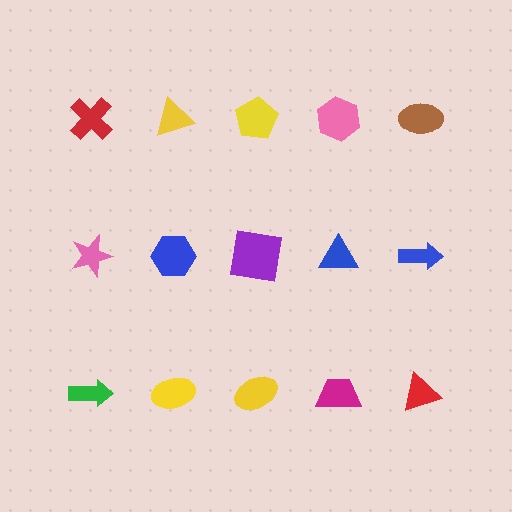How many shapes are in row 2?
5 shapes.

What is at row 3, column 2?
A yellow ellipse.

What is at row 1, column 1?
A red cross.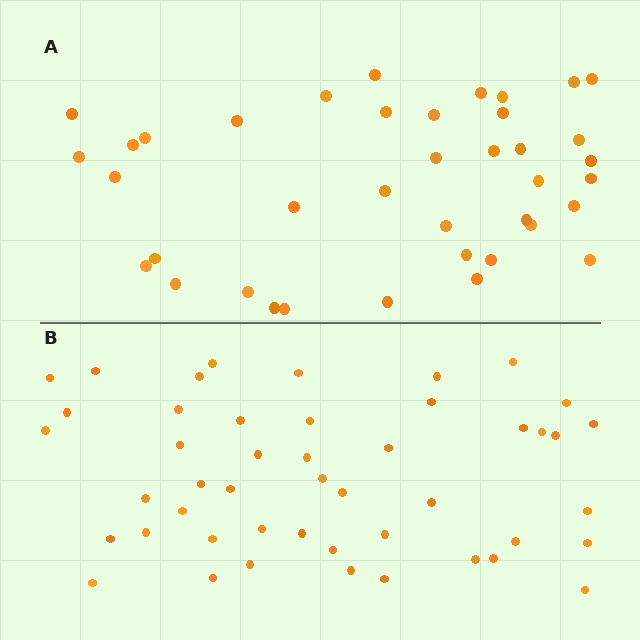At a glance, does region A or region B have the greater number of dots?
Region B (the bottom region) has more dots.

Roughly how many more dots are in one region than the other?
Region B has roughly 8 or so more dots than region A.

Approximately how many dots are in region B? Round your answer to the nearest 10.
About 50 dots. (The exact count is 47, which rounds to 50.)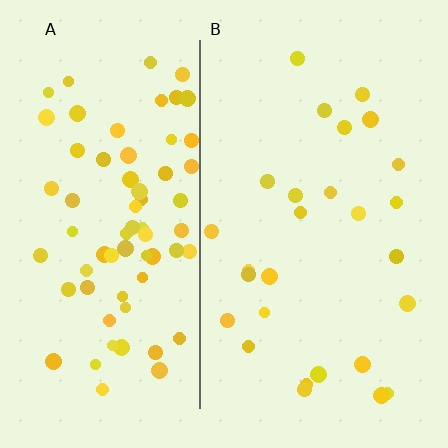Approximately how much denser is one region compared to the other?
Approximately 2.6× — region A over region B.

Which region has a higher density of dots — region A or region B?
A (the left).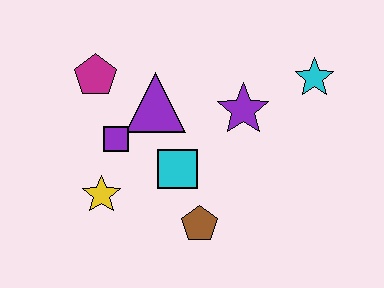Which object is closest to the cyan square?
The brown pentagon is closest to the cyan square.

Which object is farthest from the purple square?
The cyan star is farthest from the purple square.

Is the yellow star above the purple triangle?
No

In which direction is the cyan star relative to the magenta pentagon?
The cyan star is to the right of the magenta pentagon.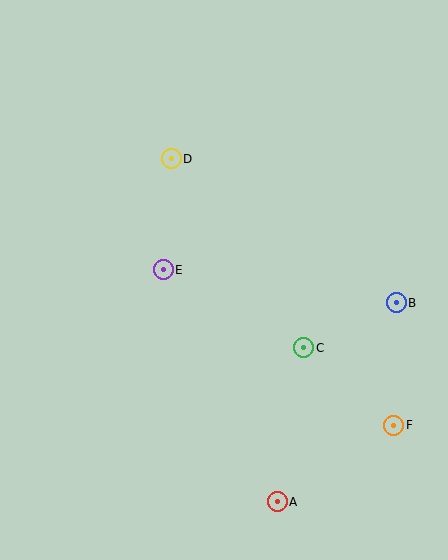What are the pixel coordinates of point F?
Point F is at (394, 425).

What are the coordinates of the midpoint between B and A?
The midpoint between B and A is at (337, 402).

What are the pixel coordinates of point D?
Point D is at (171, 159).